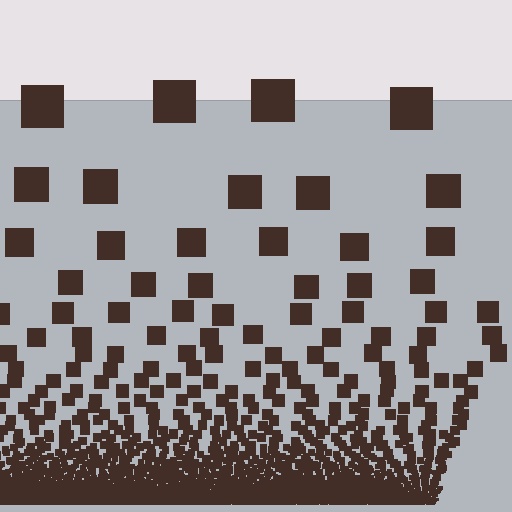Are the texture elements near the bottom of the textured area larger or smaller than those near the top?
Smaller. The gradient is inverted — elements near the bottom are smaller and denser.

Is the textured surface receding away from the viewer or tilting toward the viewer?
The surface appears to tilt toward the viewer. Texture elements get larger and sparser toward the top.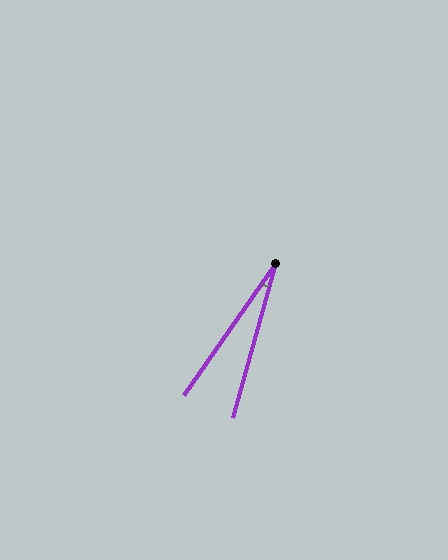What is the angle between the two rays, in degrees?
Approximately 19 degrees.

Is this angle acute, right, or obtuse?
It is acute.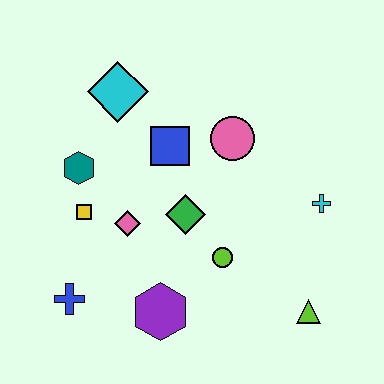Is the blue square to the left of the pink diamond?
No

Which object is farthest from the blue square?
The lime triangle is farthest from the blue square.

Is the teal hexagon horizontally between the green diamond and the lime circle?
No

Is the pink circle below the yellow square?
No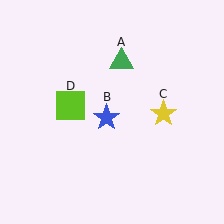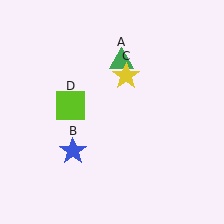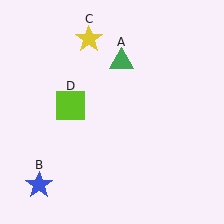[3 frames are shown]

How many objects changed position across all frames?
2 objects changed position: blue star (object B), yellow star (object C).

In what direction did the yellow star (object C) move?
The yellow star (object C) moved up and to the left.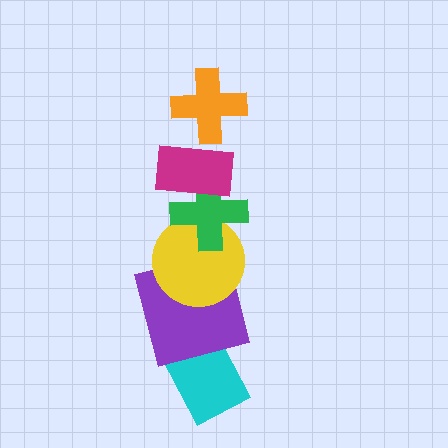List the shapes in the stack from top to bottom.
From top to bottom: the orange cross, the magenta rectangle, the green cross, the yellow circle, the purple square, the cyan rectangle.